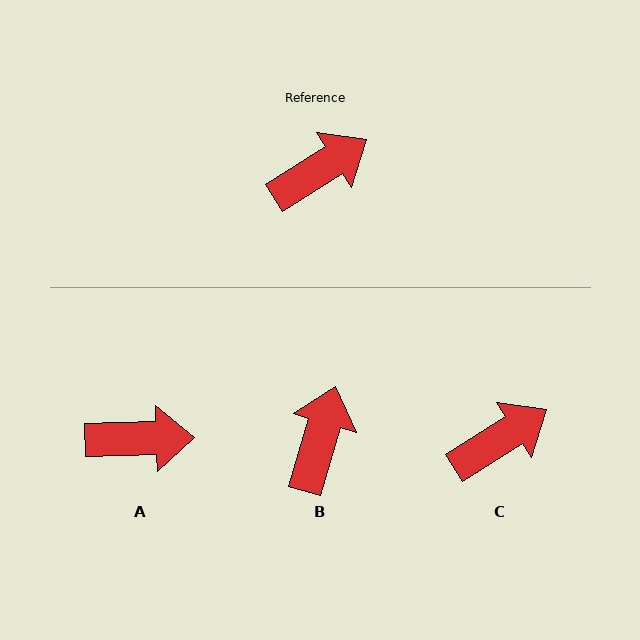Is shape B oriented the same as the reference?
No, it is off by about 41 degrees.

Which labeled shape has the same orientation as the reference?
C.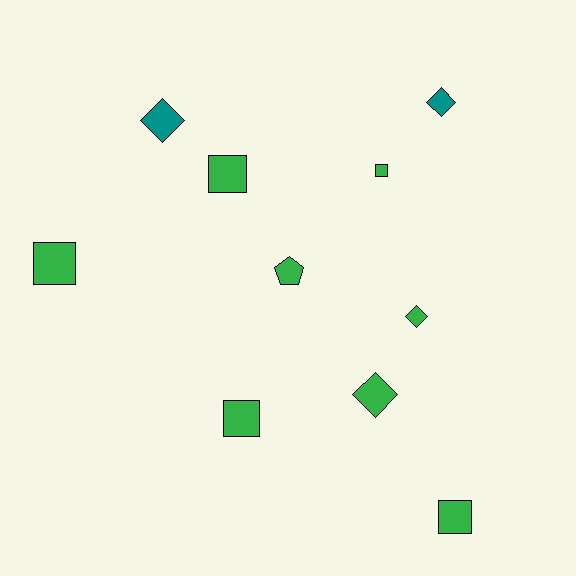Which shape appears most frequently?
Square, with 5 objects.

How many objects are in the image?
There are 10 objects.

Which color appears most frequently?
Green, with 8 objects.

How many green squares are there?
There are 5 green squares.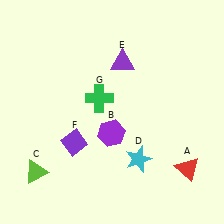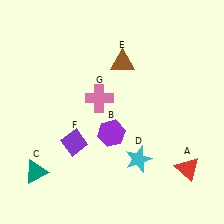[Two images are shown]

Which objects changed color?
C changed from lime to teal. E changed from purple to brown. G changed from green to pink.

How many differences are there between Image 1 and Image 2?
There are 3 differences between the two images.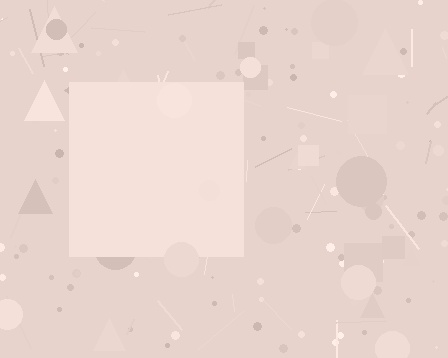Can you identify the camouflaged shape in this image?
The camouflaged shape is a square.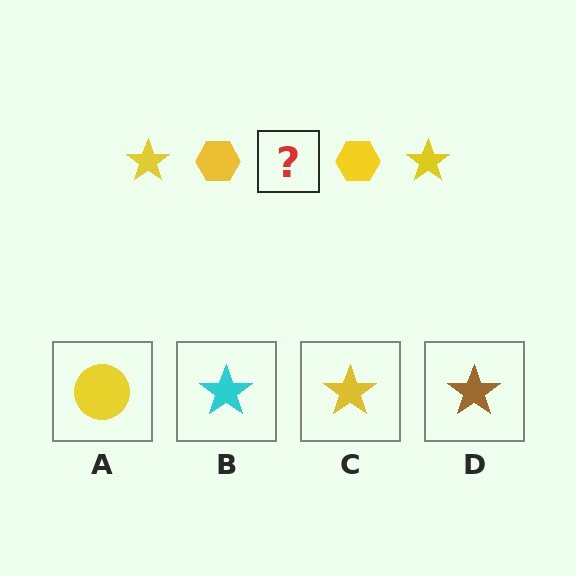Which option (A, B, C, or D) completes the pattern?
C.